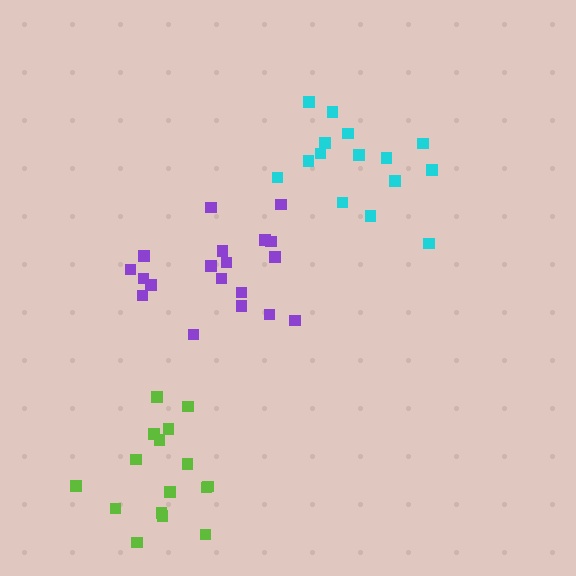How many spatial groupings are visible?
There are 3 spatial groupings.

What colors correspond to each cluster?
The clusters are colored: cyan, purple, lime.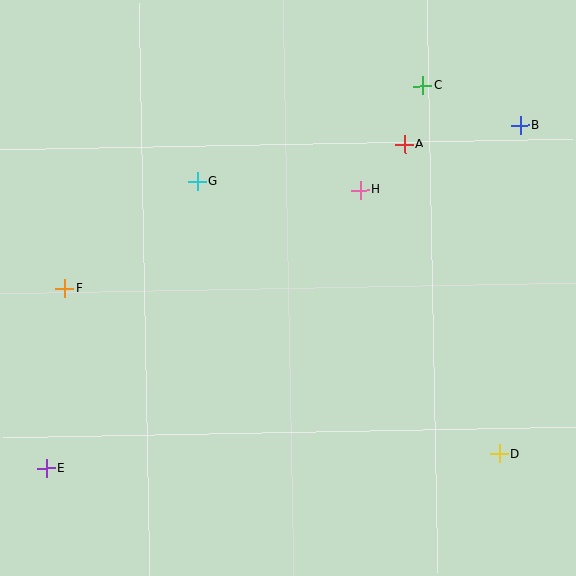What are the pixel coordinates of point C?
Point C is at (423, 86).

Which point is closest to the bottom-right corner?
Point D is closest to the bottom-right corner.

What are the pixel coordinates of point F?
Point F is at (65, 288).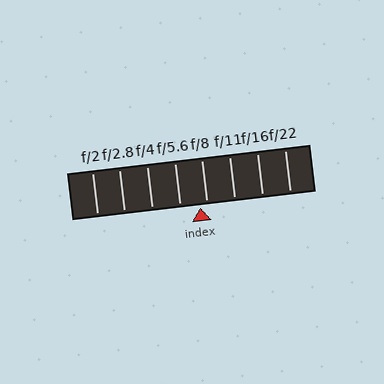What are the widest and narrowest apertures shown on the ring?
The widest aperture shown is f/2 and the narrowest is f/22.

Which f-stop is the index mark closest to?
The index mark is closest to f/8.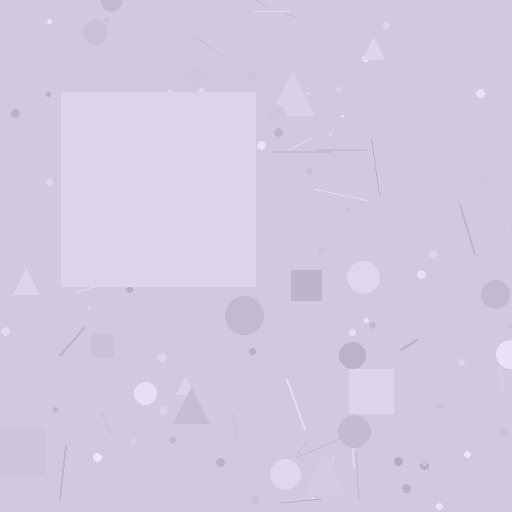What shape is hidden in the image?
A square is hidden in the image.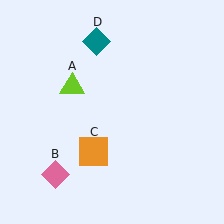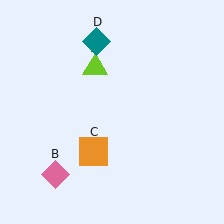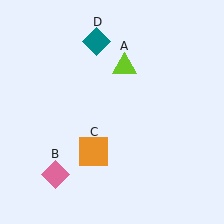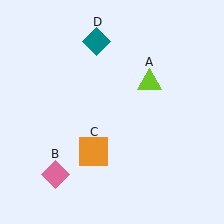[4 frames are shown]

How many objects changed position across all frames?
1 object changed position: lime triangle (object A).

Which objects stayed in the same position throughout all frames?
Pink diamond (object B) and orange square (object C) and teal diamond (object D) remained stationary.